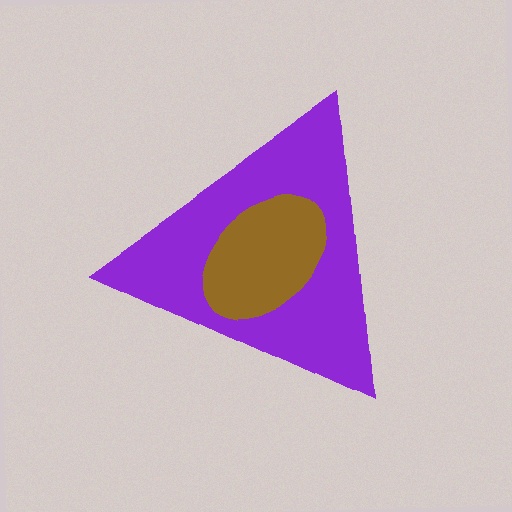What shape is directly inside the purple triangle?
The brown ellipse.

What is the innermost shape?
The brown ellipse.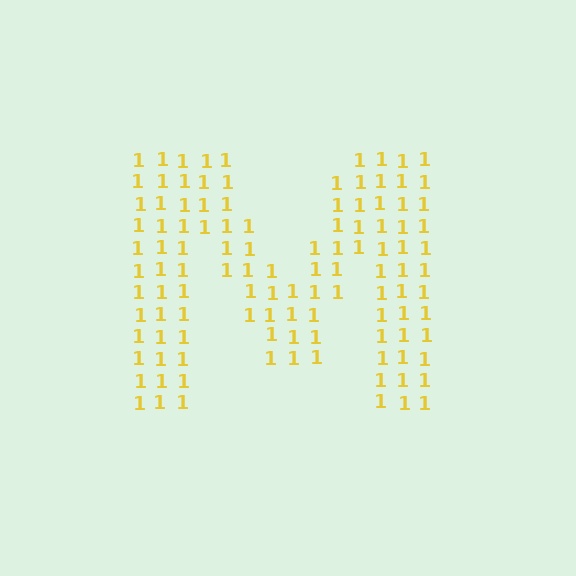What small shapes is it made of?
It is made of small digit 1's.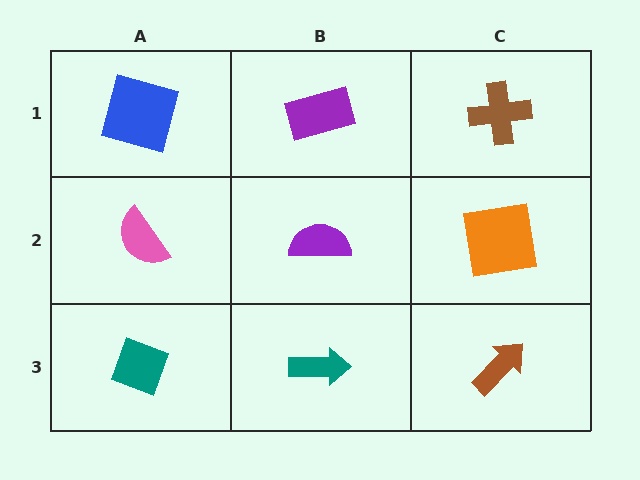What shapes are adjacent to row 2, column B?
A purple rectangle (row 1, column B), a teal arrow (row 3, column B), a pink semicircle (row 2, column A), an orange square (row 2, column C).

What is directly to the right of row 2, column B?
An orange square.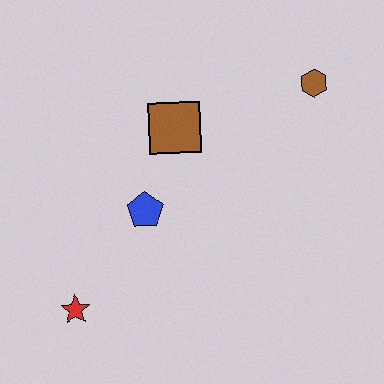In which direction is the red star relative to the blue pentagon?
The red star is below the blue pentagon.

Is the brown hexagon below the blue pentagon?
No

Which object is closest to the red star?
The blue pentagon is closest to the red star.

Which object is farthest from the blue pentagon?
The brown hexagon is farthest from the blue pentagon.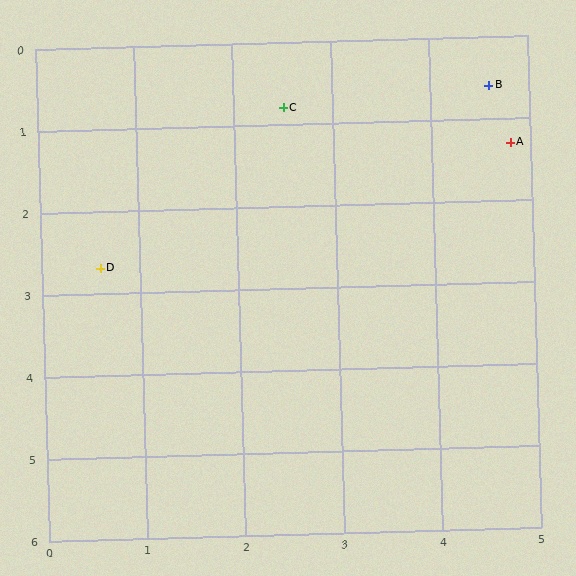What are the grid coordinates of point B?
Point B is at approximately (4.6, 0.6).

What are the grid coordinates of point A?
Point A is at approximately (4.8, 1.3).